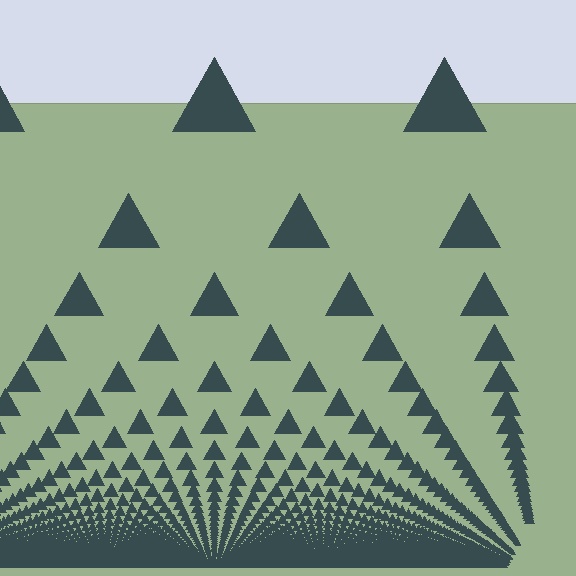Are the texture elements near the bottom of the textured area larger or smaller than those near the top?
Smaller. The gradient is inverted — elements near the bottom are smaller and denser.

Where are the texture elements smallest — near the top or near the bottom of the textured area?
Near the bottom.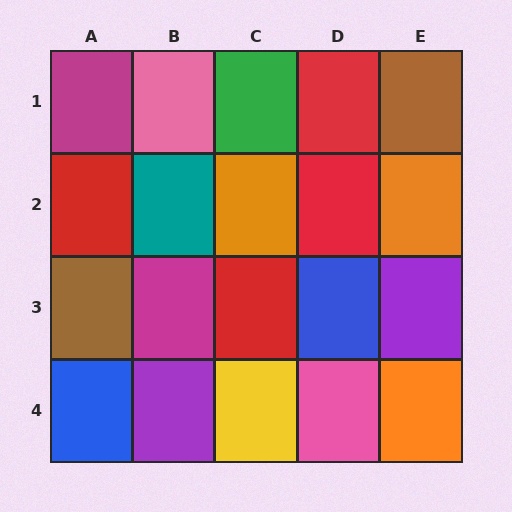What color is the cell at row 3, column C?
Red.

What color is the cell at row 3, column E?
Purple.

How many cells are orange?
3 cells are orange.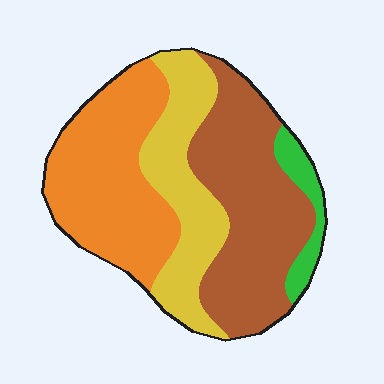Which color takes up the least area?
Green, at roughly 5%.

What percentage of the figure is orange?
Orange takes up about one third (1/3) of the figure.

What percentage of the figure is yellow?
Yellow covers around 25% of the figure.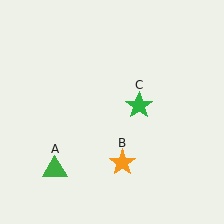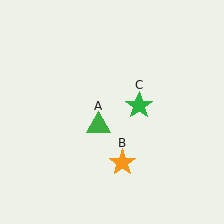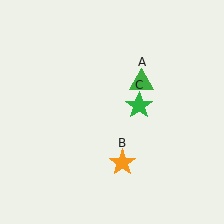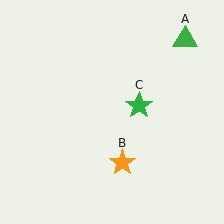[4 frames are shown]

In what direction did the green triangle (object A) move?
The green triangle (object A) moved up and to the right.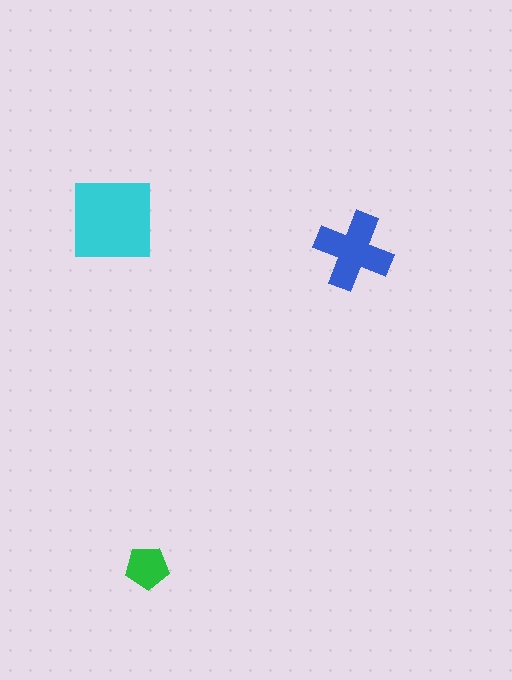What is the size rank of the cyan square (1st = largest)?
1st.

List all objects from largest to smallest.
The cyan square, the blue cross, the green pentagon.